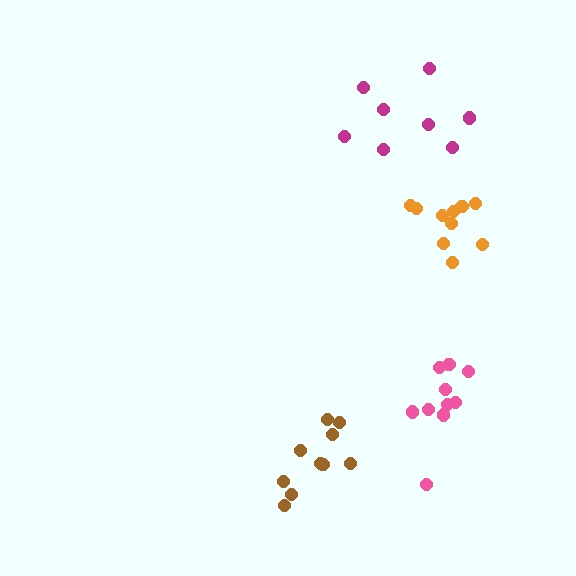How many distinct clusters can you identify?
There are 4 distinct clusters.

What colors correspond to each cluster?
The clusters are colored: pink, brown, magenta, orange.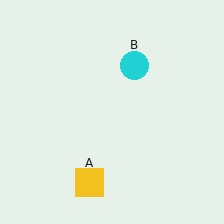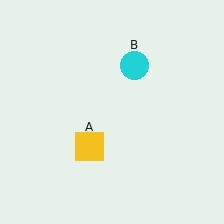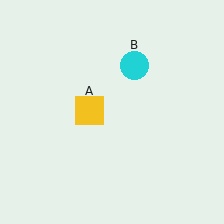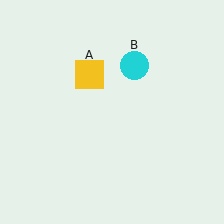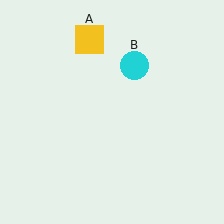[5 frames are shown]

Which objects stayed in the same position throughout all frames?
Cyan circle (object B) remained stationary.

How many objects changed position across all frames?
1 object changed position: yellow square (object A).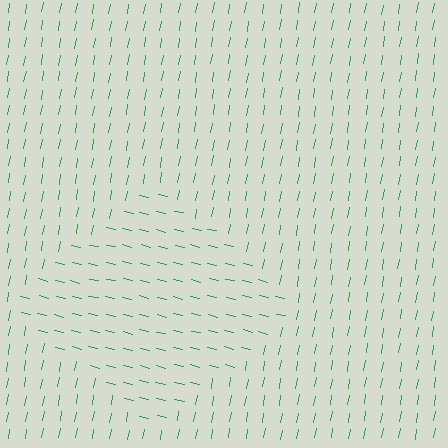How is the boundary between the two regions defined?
The boundary is defined purely by a change in line orientation (approximately 87 degrees difference). All lines are the same color and thickness.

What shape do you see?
I see a diamond.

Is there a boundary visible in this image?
Yes, there is a texture boundary formed by a change in line orientation.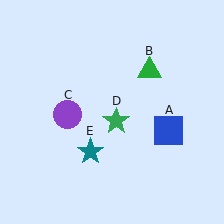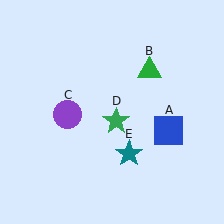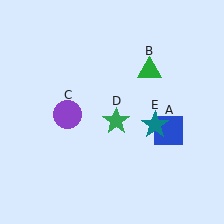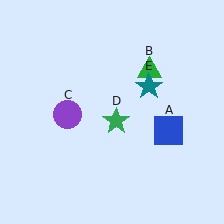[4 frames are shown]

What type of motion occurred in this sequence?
The teal star (object E) rotated counterclockwise around the center of the scene.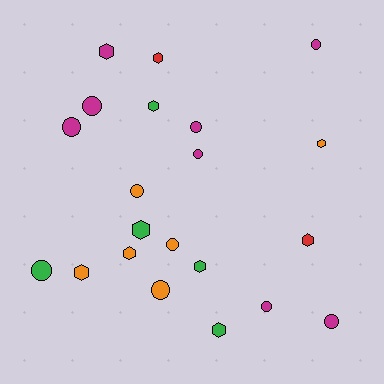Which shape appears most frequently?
Circle, with 11 objects.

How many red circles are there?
There are no red circles.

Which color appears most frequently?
Magenta, with 8 objects.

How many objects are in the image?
There are 21 objects.